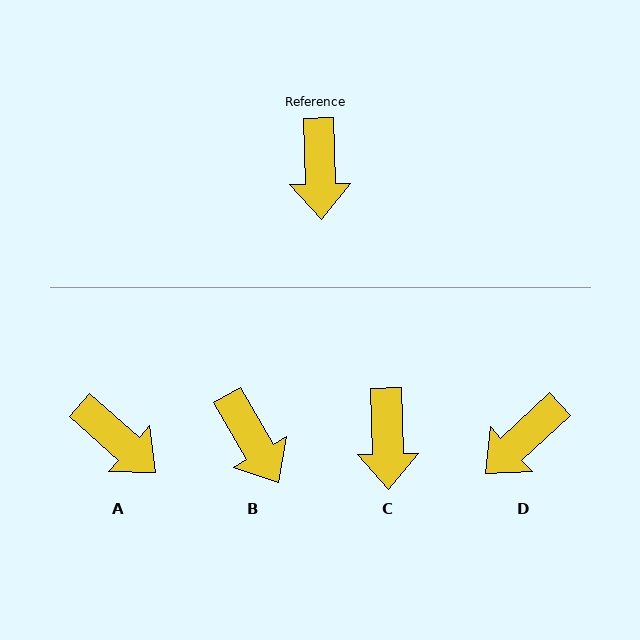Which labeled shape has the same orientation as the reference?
C.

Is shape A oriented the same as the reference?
No, it is off by about 47 degrees.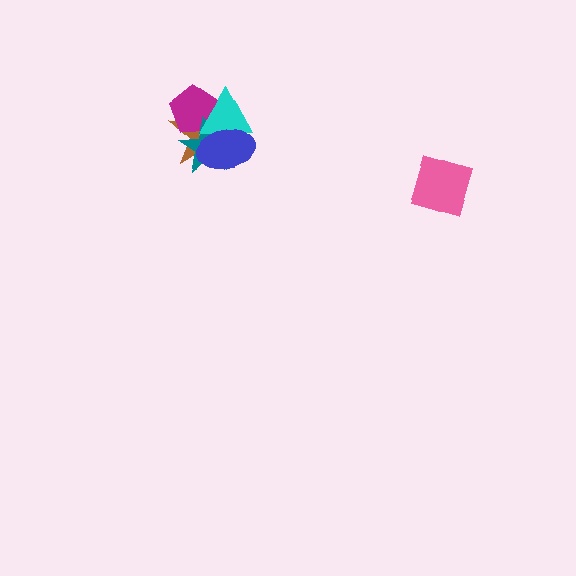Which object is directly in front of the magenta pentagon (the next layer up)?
The teal star is directly in front of the magenta pentagon.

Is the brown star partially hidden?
Yes, it is partially covered by another shape.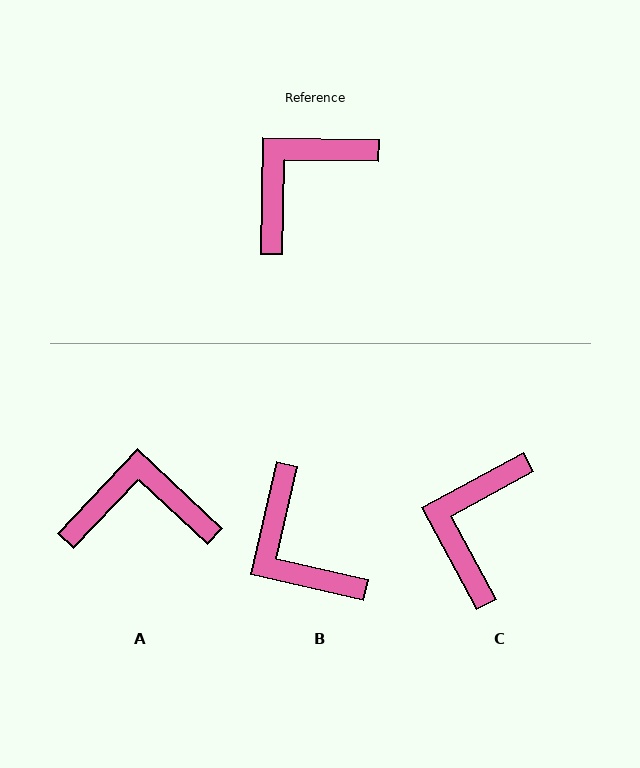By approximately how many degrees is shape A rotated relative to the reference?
Approximately 42 degrees clockwise.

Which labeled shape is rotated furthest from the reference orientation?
B, about 78 degrees away.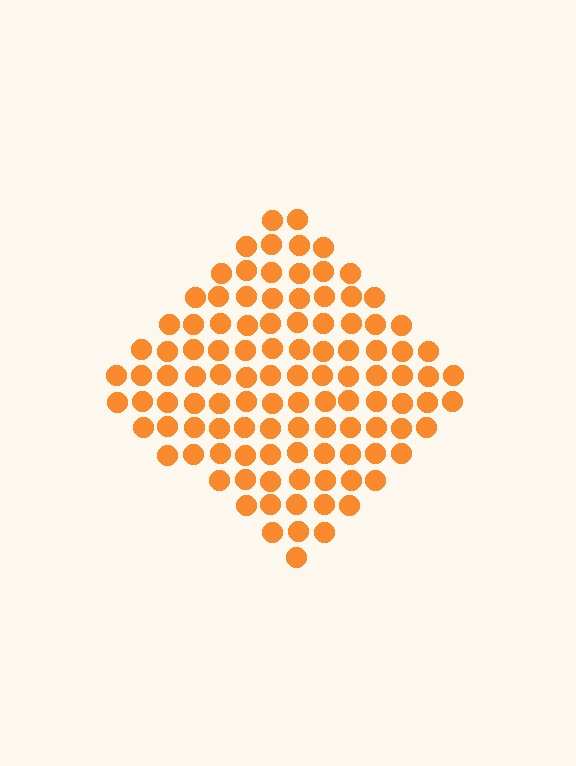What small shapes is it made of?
It is made of small circles.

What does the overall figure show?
The overall figure shows a diamond.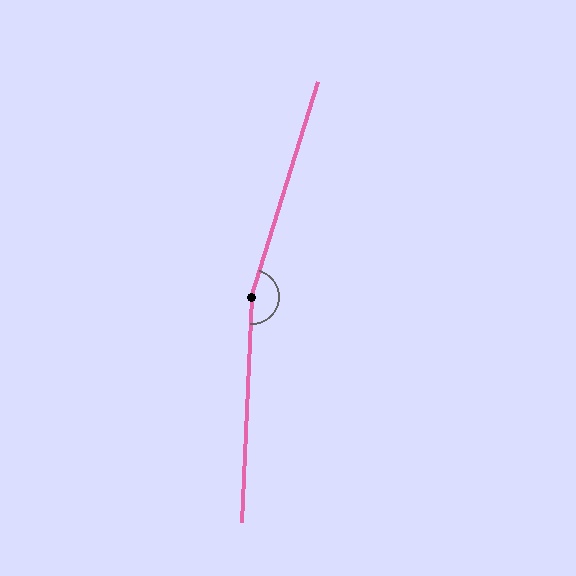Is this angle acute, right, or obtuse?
It is obtuse.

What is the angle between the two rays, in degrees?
Approximately 166 degrees.